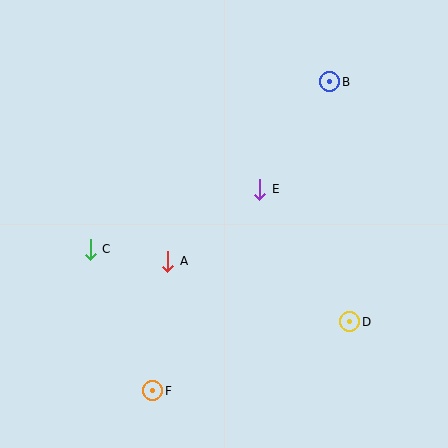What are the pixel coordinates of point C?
Point C is at (90, 249).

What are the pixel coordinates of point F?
Point F is at (153, 391).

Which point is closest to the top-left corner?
Point C is closest to the top-left corner.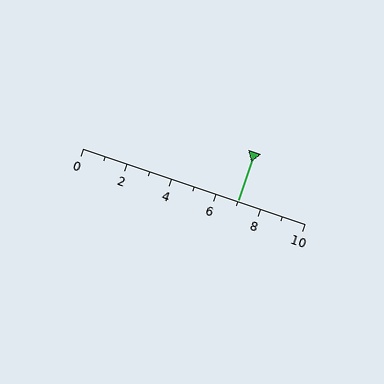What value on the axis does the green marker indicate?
The marker indicates approximately 7.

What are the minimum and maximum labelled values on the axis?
The axis runs from 0 to 10.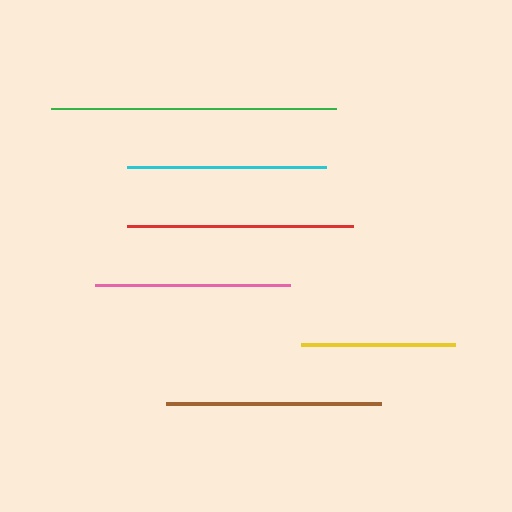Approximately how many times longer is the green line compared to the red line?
The green line is approximately 1.3 times the length of the red line.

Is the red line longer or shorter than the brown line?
The red line is longer than the brown line.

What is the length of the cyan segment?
The cyan segment is approximately 199 pixels long.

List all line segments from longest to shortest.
From longest to shortest: green, red, brown, cyan, pink, yellow.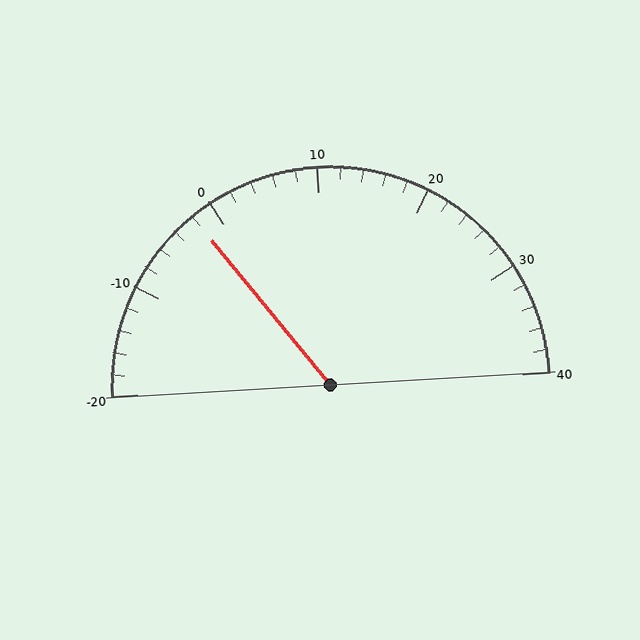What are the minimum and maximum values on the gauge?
The gauge ranges from -20 to 40.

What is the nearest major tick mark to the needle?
The nearest major tick mark is 0.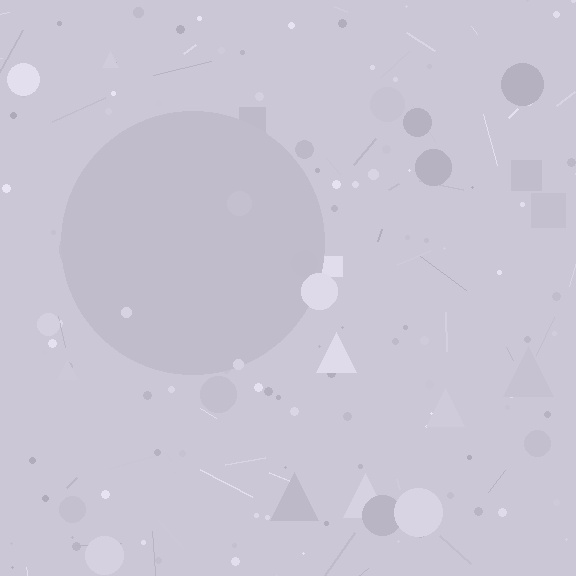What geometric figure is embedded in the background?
A circle is embedded in the background.